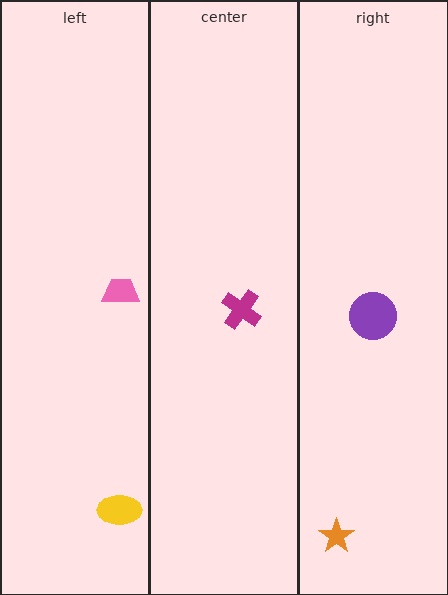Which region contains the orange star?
The right region.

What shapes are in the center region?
The magenta cross.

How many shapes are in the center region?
1.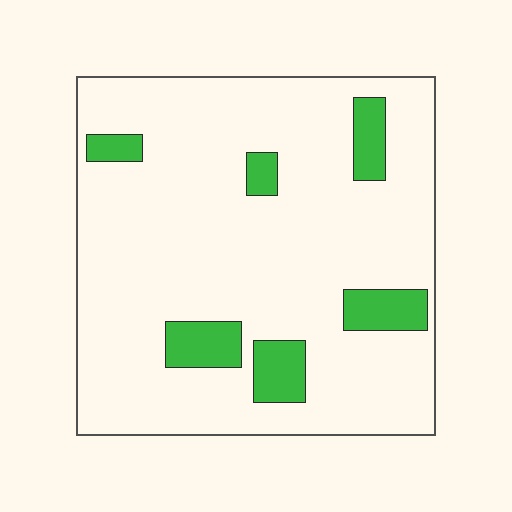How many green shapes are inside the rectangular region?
6.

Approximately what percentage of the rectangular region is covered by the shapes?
Approximately 15%.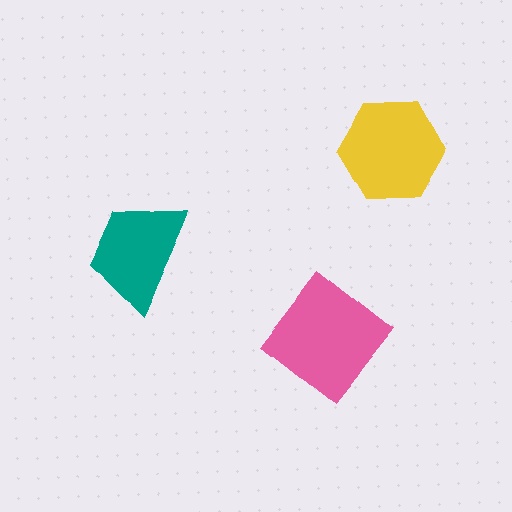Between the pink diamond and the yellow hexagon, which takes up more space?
The pink diamond.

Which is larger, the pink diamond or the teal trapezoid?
The pink diamond.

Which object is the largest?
The pink diamond.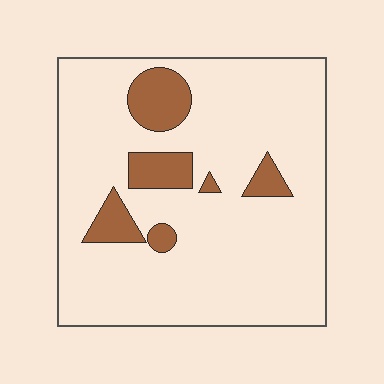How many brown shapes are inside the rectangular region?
6.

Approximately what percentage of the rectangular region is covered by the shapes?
Approximately 15%.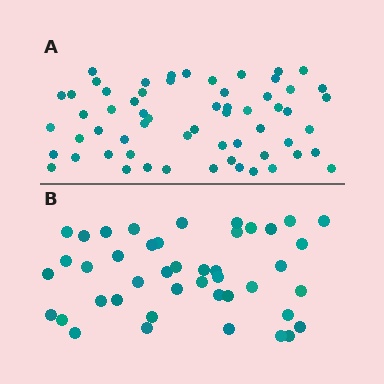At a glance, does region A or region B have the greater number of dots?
Region A (the top region) has more dots.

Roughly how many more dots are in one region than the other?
Region A has approximately 15 more dots than region B.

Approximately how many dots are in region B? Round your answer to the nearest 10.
About 40 dots. (The exact count is 43, which rounds to 40.)